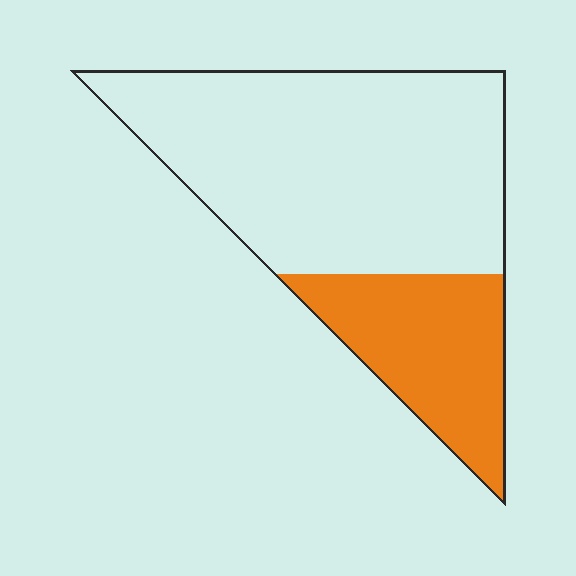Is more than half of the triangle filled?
No.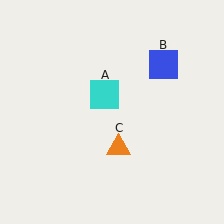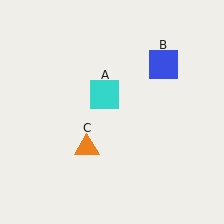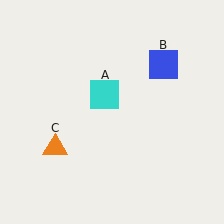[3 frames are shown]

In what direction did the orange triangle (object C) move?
The orange triangle (object C) moved left.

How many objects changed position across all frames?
1 object changed position: orange triangle (object C).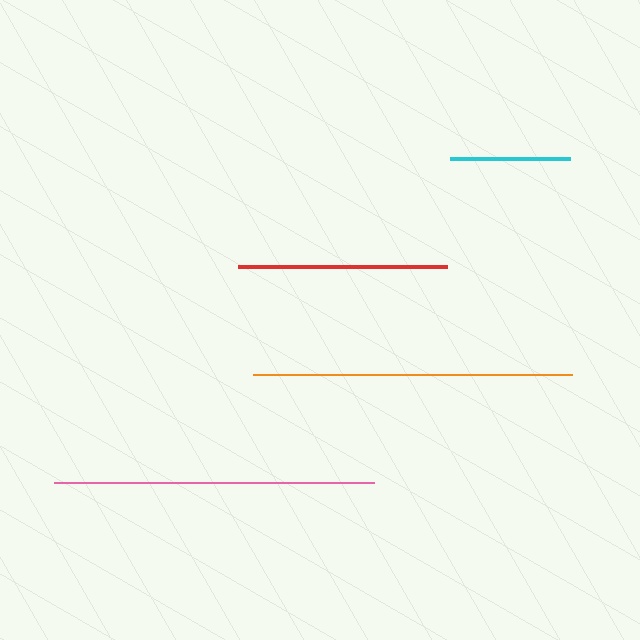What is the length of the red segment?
The red segment is approximately 209 pixels long.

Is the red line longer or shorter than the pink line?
The pink line is longer than the red line.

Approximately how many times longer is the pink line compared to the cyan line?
The pink line is approximately 2.7 times the length of the cyan line.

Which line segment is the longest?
The pink line is the longest at approximately 320 pixels.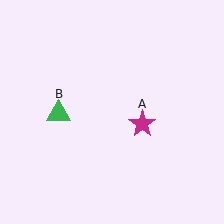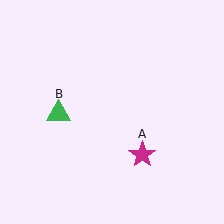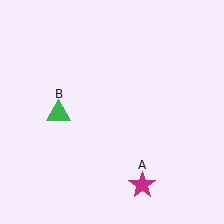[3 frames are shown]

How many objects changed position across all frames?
1 object changed position: magenta star (object A).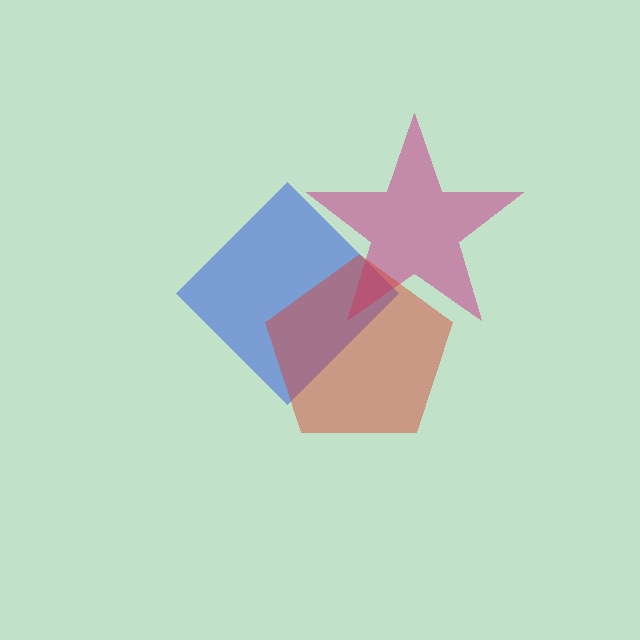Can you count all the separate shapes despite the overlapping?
Yes, there are 3 separate shapes.